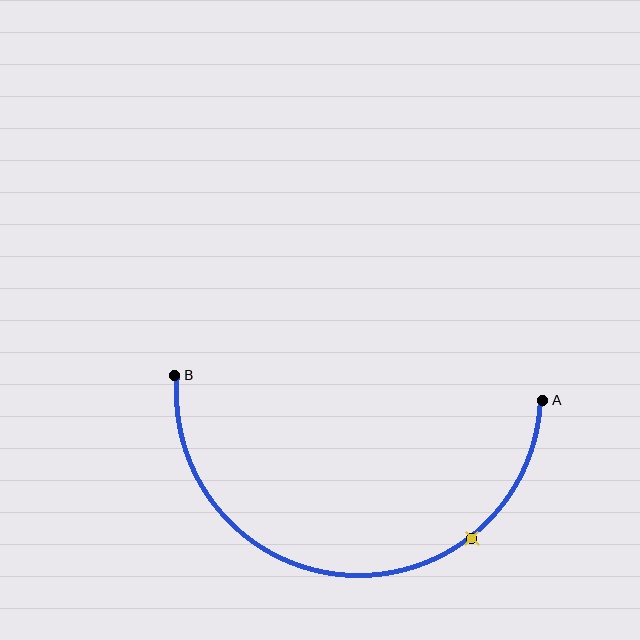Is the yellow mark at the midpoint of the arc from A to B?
No. The yellow mark lies on the arc but is closer to endpoint A. The arc midpoint would be at the point on the curve equidistant along the arc from both A and B.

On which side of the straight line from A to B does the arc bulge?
The arc bulges below the straight line connecting A and B.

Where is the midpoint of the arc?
The arc midpoint is the point on the curve farthest from the straight line joining A and B. It sits below that line.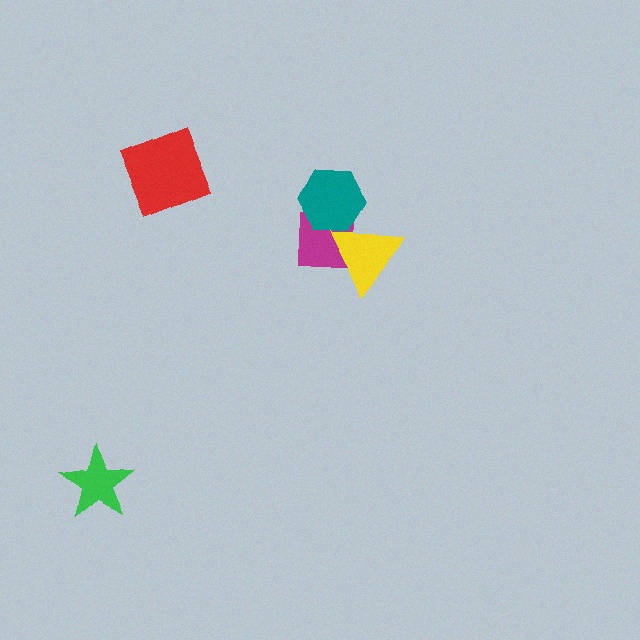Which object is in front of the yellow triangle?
The teal hexagon is in front of the yellow triangle.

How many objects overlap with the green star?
0 objects overlap with the green star.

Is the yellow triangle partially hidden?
Yes, it is partially covered by another shape.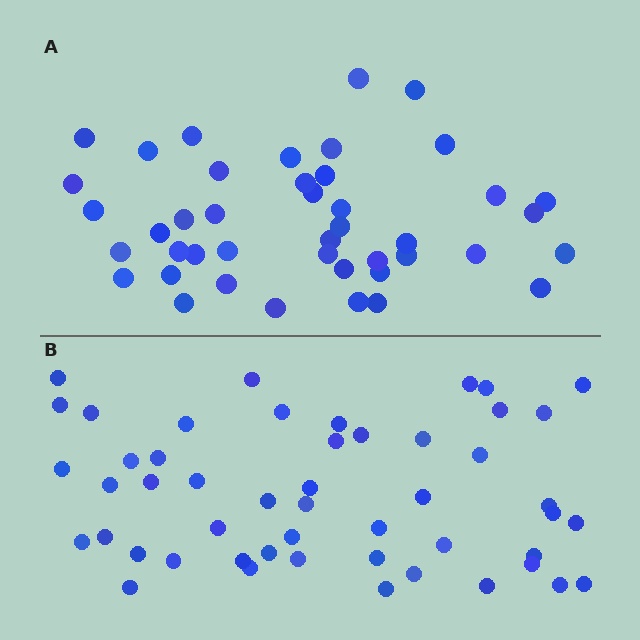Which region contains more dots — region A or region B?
Region B (the bottom region) has more dots.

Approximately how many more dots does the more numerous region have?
Region B has roughly 8 or so more dots than region A.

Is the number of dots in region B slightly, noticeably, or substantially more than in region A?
Region B has only slightly more — the two regions are fairly close. The ratio is roughly 1.2 to 1.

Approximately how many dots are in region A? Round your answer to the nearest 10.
About 40 dots. (The exact count is 43, which rounds to 40.)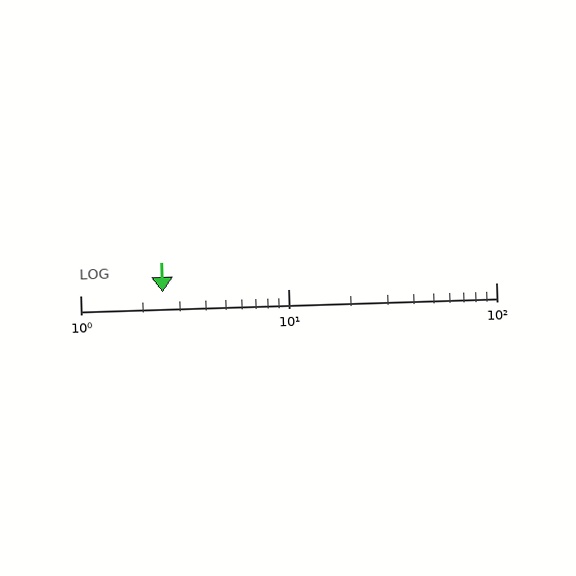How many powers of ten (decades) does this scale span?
The scale spans 2 decades, from 1 to 100.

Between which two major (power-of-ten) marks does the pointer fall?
The pointer is between 1 and 10.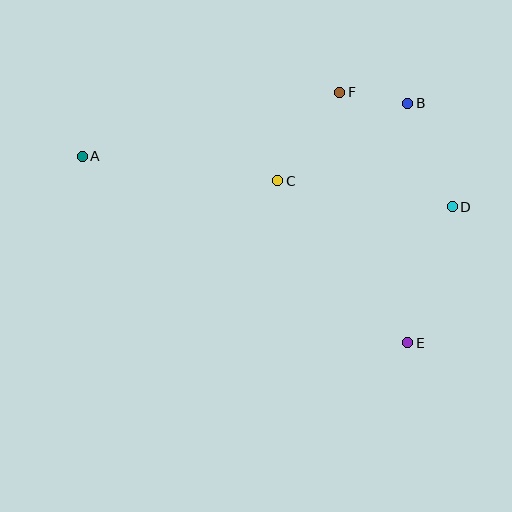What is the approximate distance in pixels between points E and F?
The distance between E and F is approximately 259 pixels.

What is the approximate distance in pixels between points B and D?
The distance between B and D is approximately 113 pixels.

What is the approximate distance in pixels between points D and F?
The distance between D and F is approximately 160 pixels.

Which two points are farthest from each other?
Points A and E are farthest from each other.